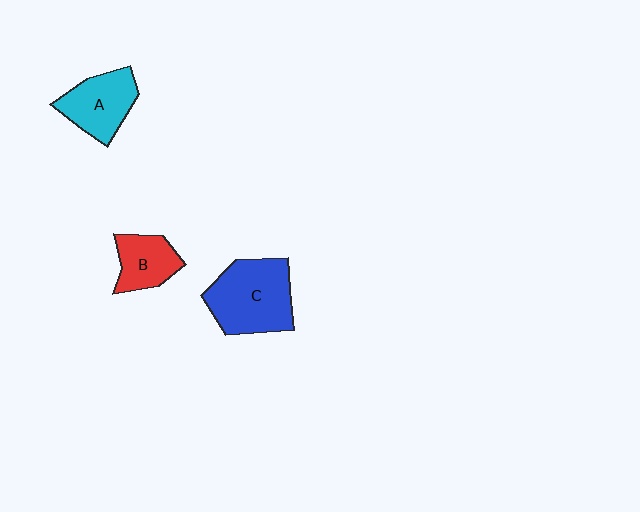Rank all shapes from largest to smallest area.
From largest to smallest: C (blue), A (cyan), B (red).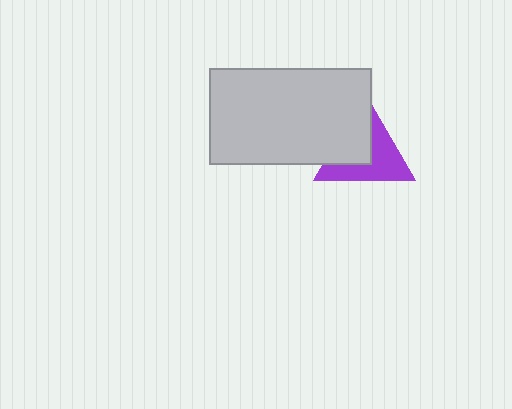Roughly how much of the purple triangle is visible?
About half of it is visible (roughly 56%).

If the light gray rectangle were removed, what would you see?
You would see the complete purple triangle.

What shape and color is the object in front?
The object in front is a light gray rectangle.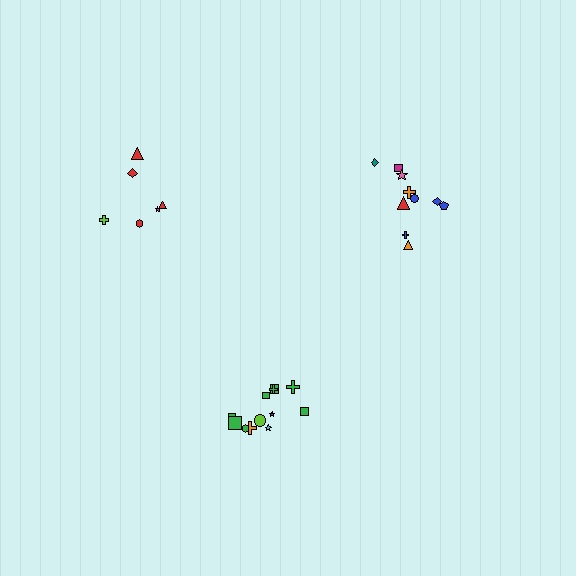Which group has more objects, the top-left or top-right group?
The top-right group.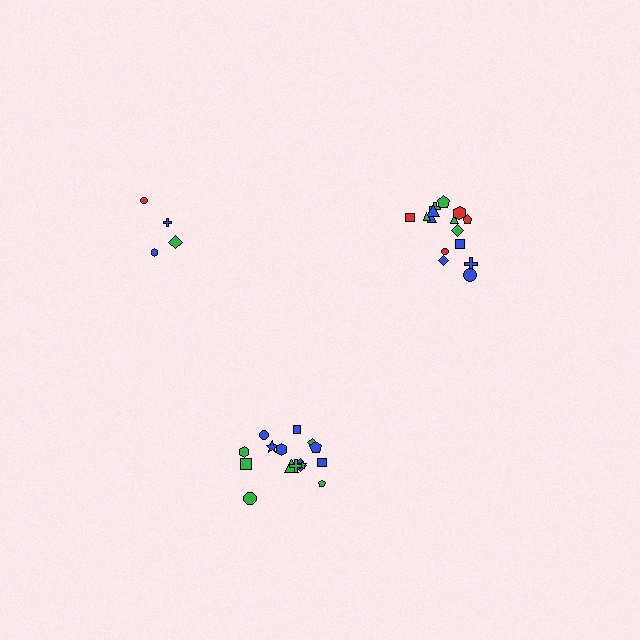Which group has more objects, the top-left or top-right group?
The top-right group.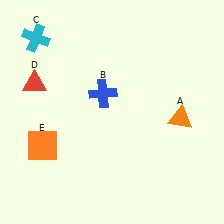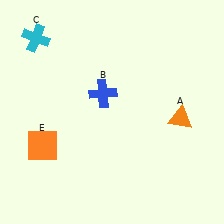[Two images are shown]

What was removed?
The red triangle (D) was removed in Image 2.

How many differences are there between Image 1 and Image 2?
There is 1 difference between the two images.